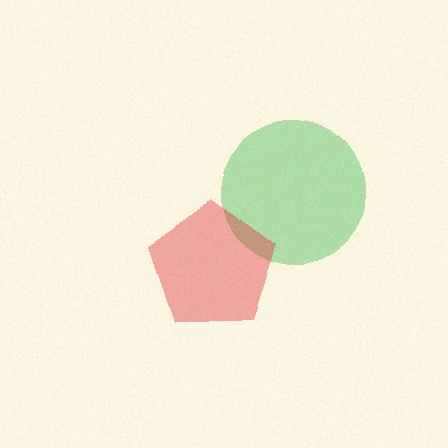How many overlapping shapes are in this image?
There are 2 overlapping shapes in the image.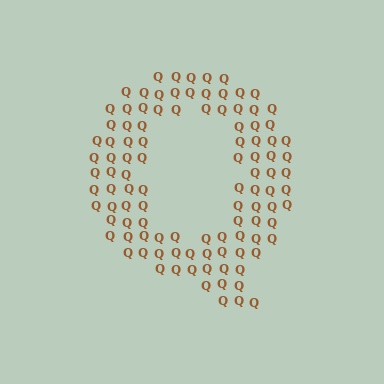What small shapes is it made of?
It is made of small letter Q's.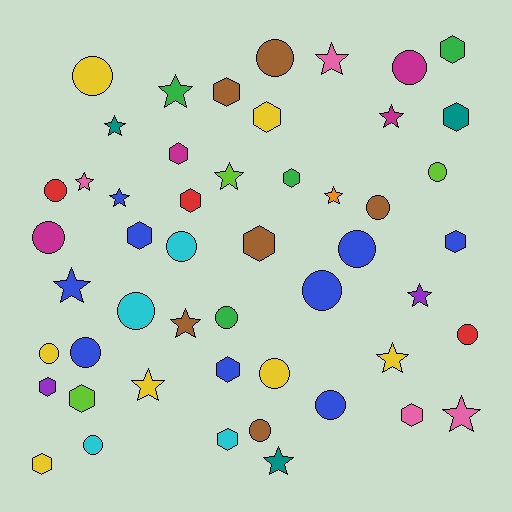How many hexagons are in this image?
There are 16 hexagons.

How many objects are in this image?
There are 50 objects.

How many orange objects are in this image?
There is 1 orange object.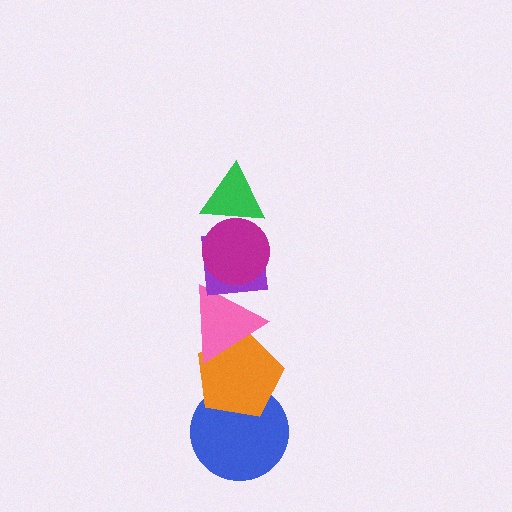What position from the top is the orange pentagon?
The orange pentagon is 5th from the top.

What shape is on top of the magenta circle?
The green triangle is on top of the magenta circle.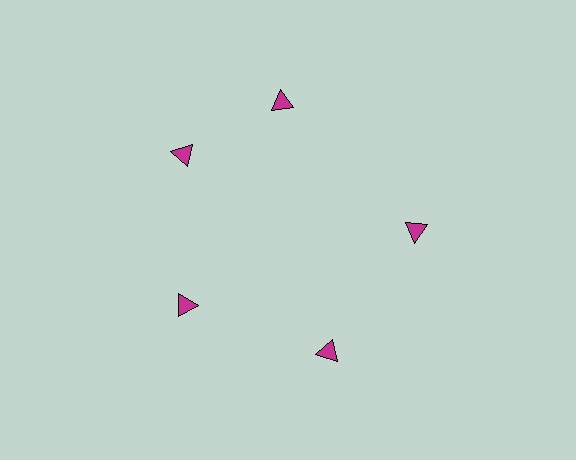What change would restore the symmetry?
The symmetry would be restored by rotating it back into even spacing with its neighbors so that all 5 triangles sit at equal angles and equal distance from the center.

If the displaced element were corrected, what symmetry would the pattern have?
It would have 5-fold rotational symmetry — the pattern would map onto itself every 72 degrees.